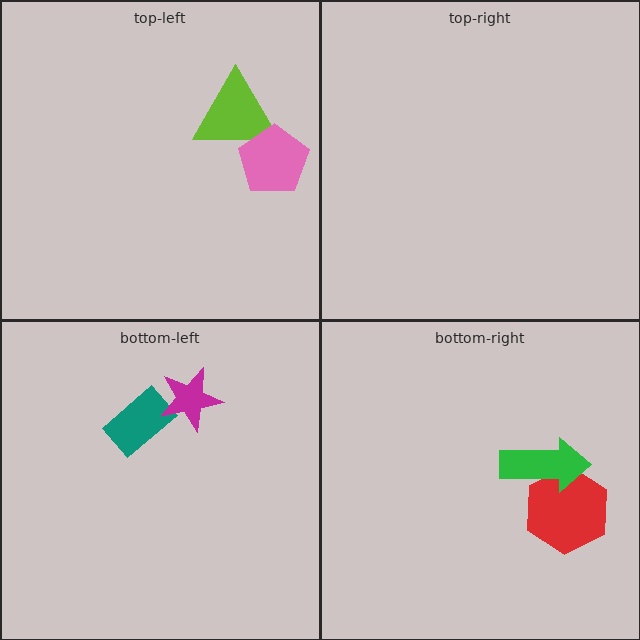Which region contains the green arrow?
The bottom-right region.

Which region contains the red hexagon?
The bottom-right region.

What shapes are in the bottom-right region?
The red hexagon, the green arrow.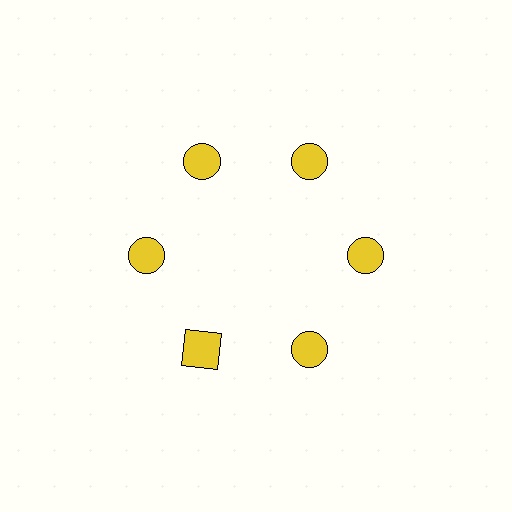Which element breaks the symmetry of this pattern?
The yellow square at roughly the 7 o'clock position breaks the symmetry. All other shapes are yellow circles.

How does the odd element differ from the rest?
It has a different shape: square instead of circle.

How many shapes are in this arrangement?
There are 6 shapes arranged in a ring pattern.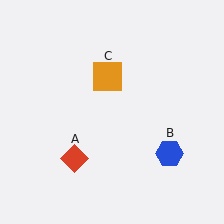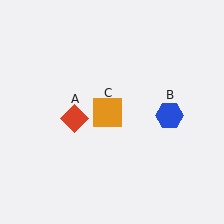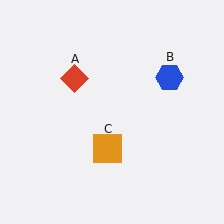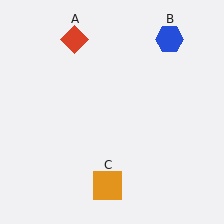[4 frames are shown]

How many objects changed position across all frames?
3 objects changed position: red diamond (object A), blue hexagon (object B), orange square (object C).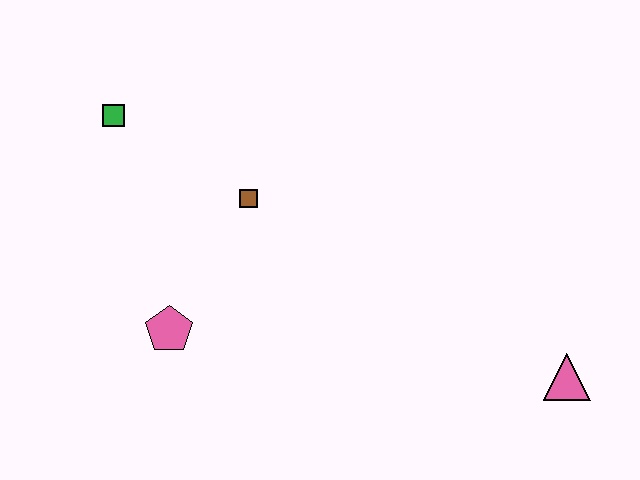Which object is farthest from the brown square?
The pink triangle is farthest from the brown square.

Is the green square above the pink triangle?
Yes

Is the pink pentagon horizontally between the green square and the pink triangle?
Yes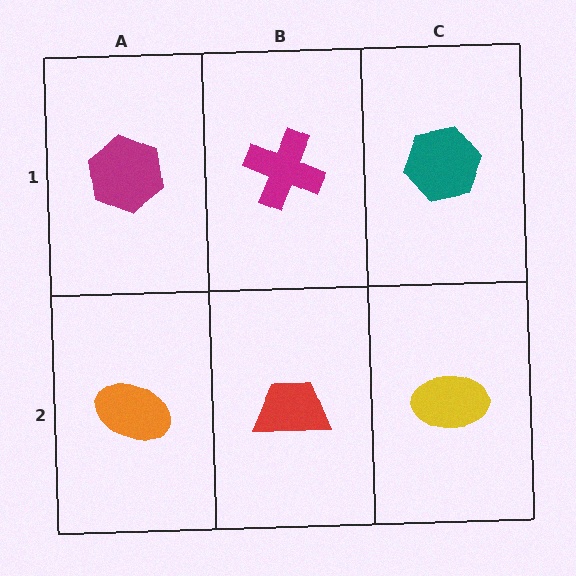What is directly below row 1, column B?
A red trapezoid.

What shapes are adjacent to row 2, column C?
A teal hexagon (row 1, column C), a red trapezoid (row 2, column B).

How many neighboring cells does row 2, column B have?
3.